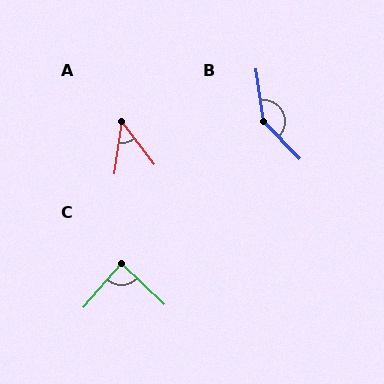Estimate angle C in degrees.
Approximately 87 degrees.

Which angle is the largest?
B, at approximately 144 degrees.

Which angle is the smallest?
A, at approximately 45 degrees.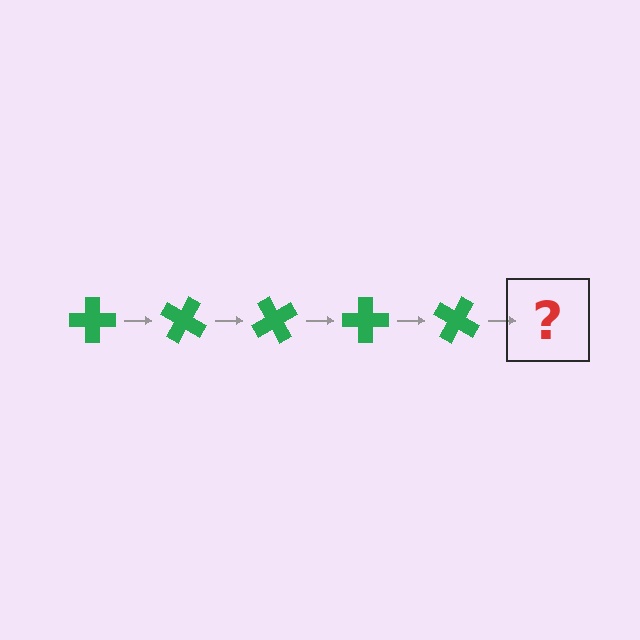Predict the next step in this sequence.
The next step is a green cross rotated 150 degrees.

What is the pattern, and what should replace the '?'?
The pattern is that the cross rotates 30 degrees each step. The '?' should be a green cross rotated 150 degrees.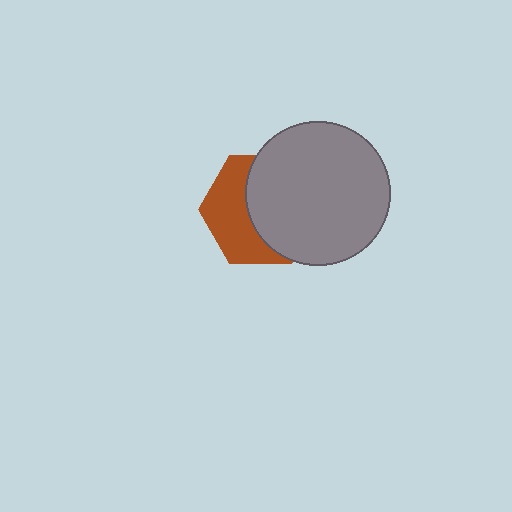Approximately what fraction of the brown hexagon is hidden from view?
Roughly 55% of the brown hexagon is hidden behind the gray circle.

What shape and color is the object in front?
The object in front is a gray circle.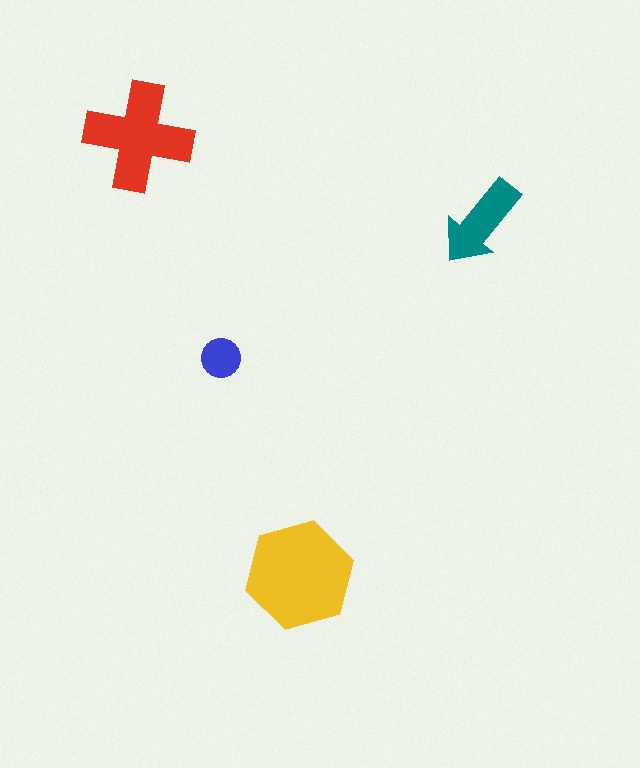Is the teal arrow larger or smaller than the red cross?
Smaller.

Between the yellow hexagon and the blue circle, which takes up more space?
The yellow hexagon.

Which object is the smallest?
The blue circle.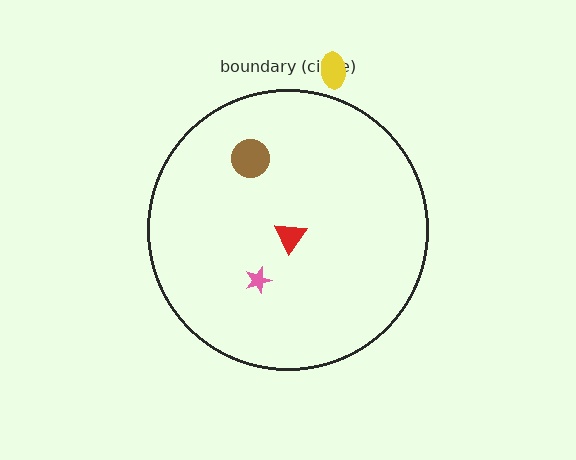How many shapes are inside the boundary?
3 inside, 1 outside.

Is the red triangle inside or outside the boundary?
Inside.